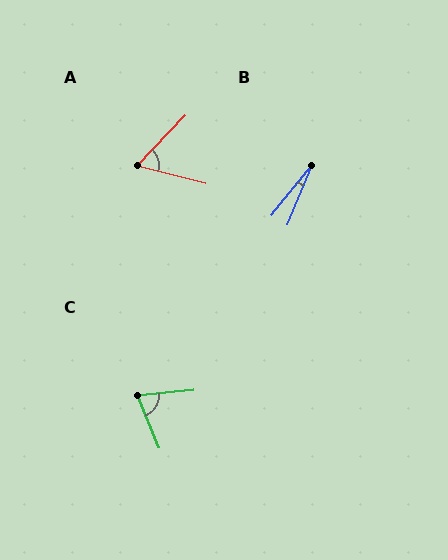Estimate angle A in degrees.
Approximately 61 degrees.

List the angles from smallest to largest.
B (16°), A (61°), C (74°).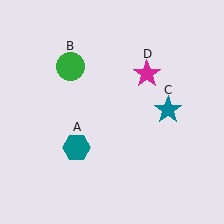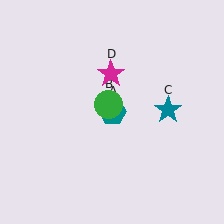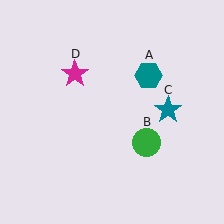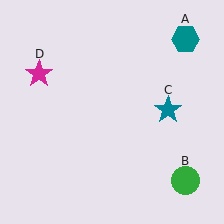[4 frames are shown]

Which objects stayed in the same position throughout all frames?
Teal star (object C) remained stationary.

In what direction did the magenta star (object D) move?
The magenta star (object D) moved left.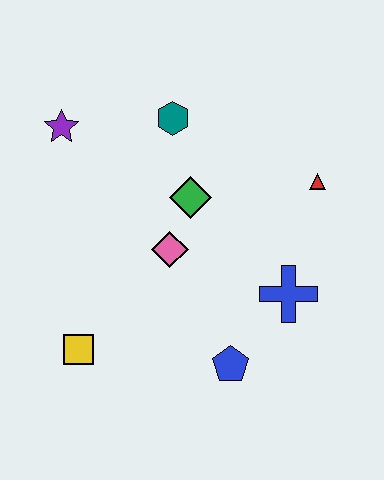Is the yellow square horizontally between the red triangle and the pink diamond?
No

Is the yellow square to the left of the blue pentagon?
Yes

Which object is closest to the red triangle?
The blue cross is closest to the red triangle.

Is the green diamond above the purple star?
No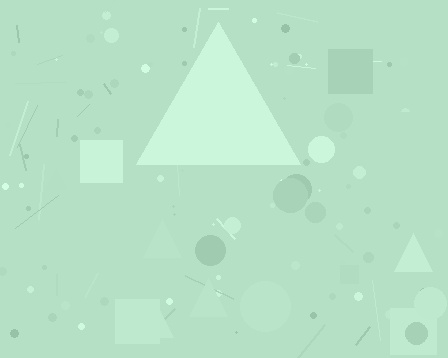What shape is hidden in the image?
A triangle is hidden in the image.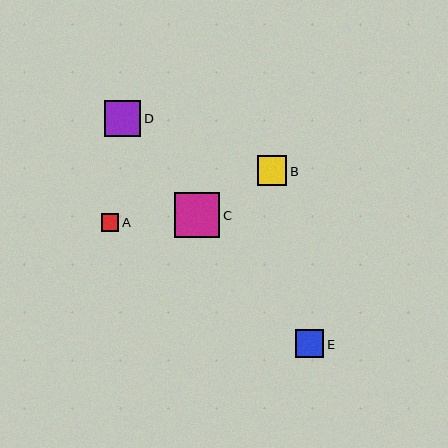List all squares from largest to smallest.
From largest to smallest: C, D, B, E, A.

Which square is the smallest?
Square A is the smallest with a size of approximately 17 pixels.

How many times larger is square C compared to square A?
Square C is approximately 2.6 times the size of square A.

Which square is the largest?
Square C is the largest with a size of approximately 45 pixels.